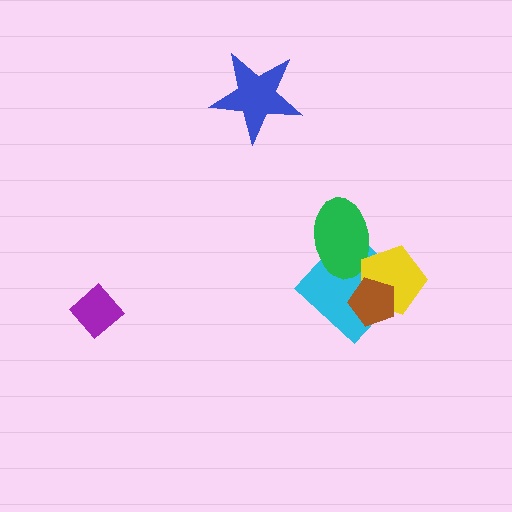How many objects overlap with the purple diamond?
0 objects overlap with the purple diamond.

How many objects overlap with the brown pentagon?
2 objects overlap with the brown pentagon.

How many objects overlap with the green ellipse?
2 objects overlap with the green ellipse.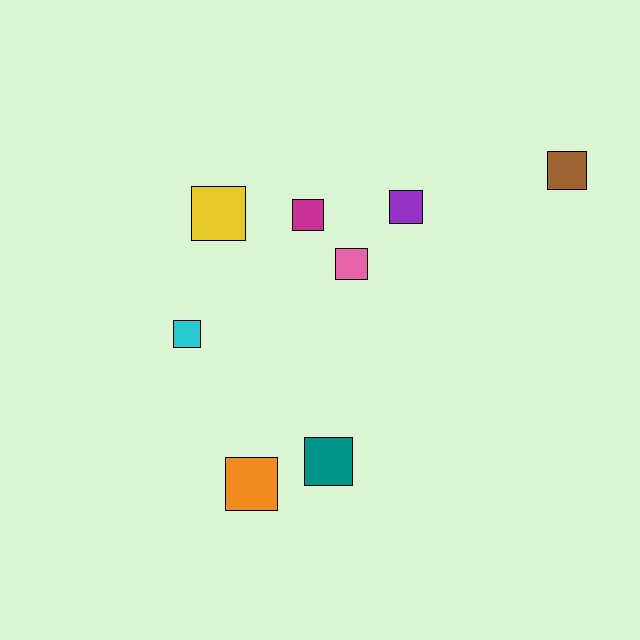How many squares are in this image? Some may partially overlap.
There are 8 squares.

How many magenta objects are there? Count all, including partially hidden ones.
There is 1 magenta object.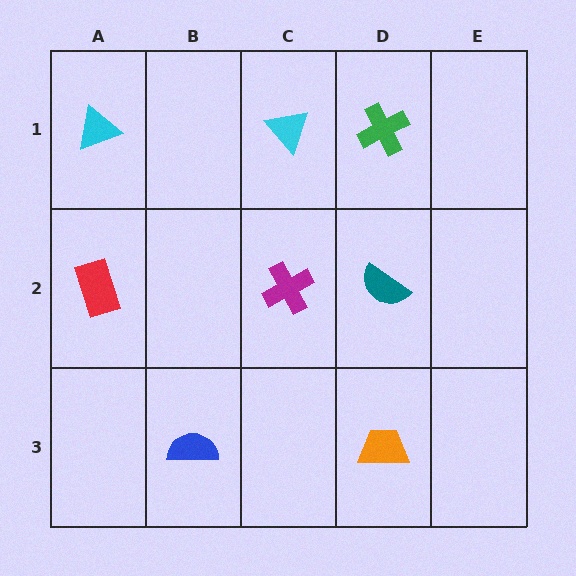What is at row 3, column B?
A blue semicircle.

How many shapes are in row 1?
3 shapes.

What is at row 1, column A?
A cyan triangle.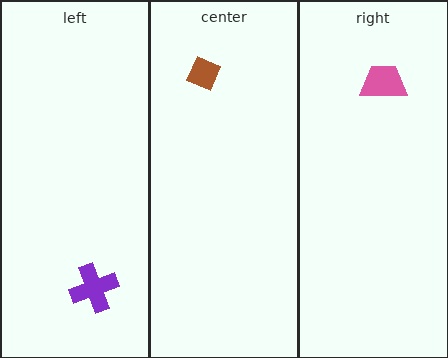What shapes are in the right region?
The pink trapezoid.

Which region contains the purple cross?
The left region.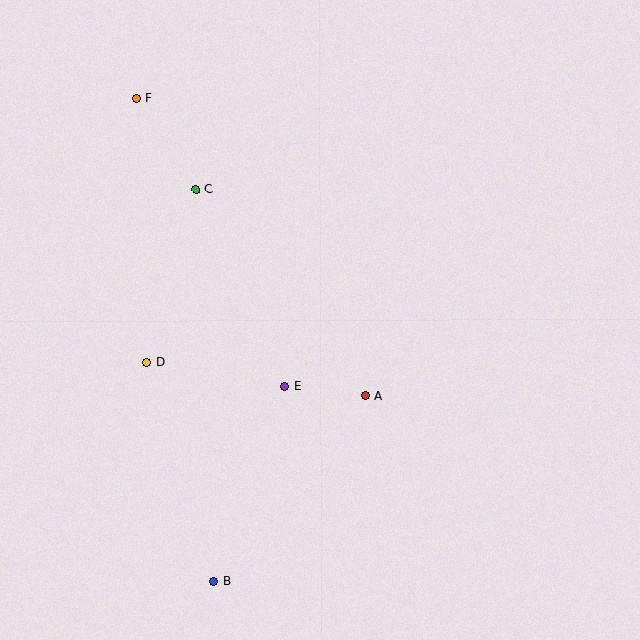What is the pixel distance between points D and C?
The distance between D and C is 179 pixels.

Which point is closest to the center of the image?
Point E at (285, 387) is closest to the center.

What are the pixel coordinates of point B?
Point B is at (214, 582).